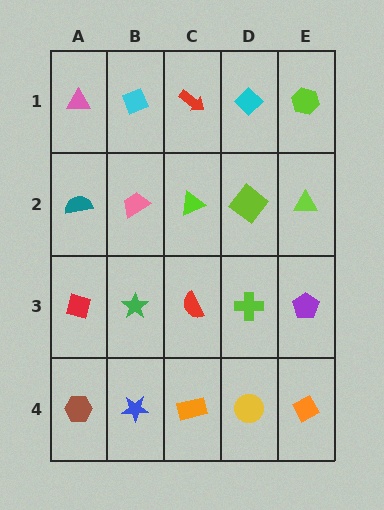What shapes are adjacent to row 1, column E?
A lime triangle (row 2, column E), a cyan diamond (row 1, column D).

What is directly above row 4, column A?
A red diamond.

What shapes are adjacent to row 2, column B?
A cyan diamond (row 1, column B), a green star (row 3, column B), a teal semicircle (row 2, column A), a lime triangle (row 2, column C).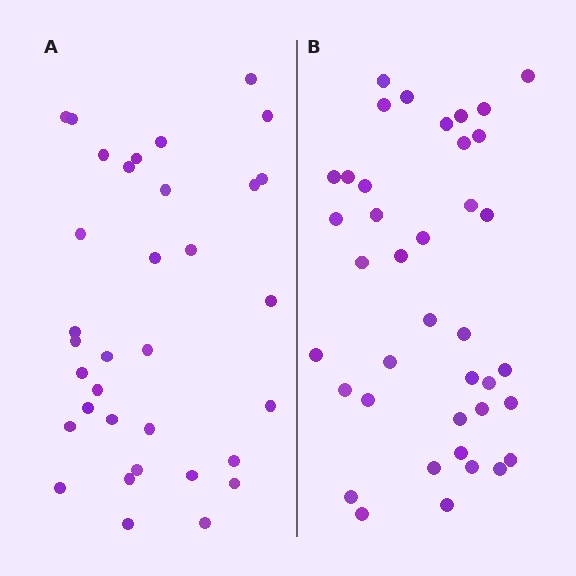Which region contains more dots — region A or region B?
Region B (the right region) has more dots.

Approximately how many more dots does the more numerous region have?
Region B has about 5 more dots than region A.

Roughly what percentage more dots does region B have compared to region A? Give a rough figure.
About 15% more.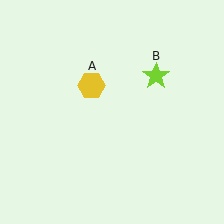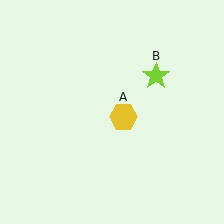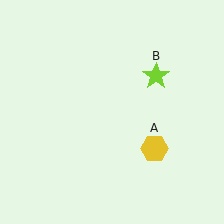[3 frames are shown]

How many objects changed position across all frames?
1 object changed position: yellow hexagon (object A).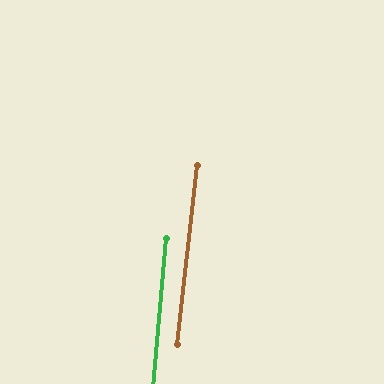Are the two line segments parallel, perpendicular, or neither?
Parallel — their directions differ by only 1.5°.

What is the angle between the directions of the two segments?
Approximately 1 degree.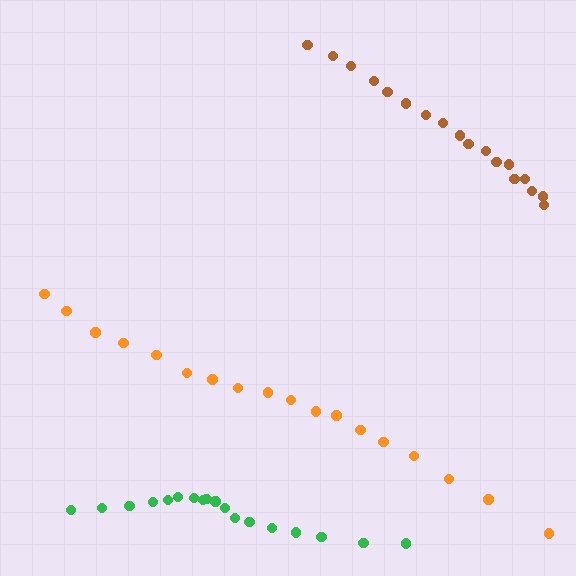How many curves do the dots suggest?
There are 3 distinct paths.